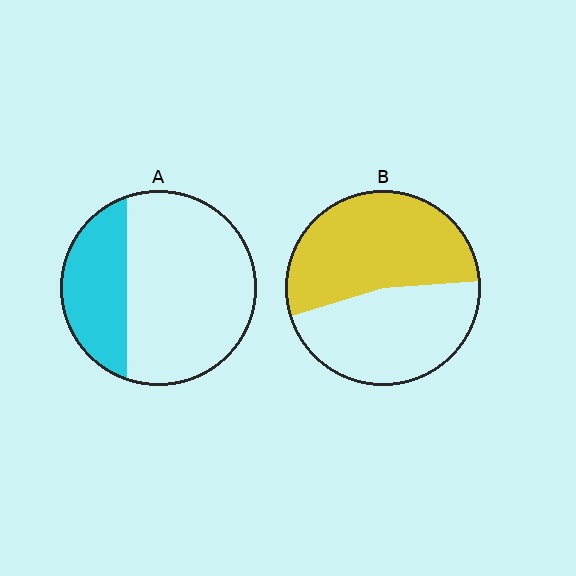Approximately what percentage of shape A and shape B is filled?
A is approximately 30% and B is approximately 55%.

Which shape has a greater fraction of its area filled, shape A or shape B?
Shape B.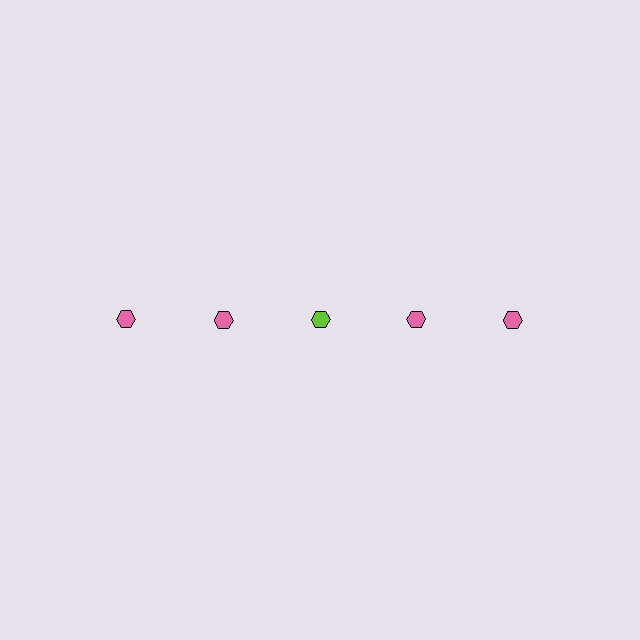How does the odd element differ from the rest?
It has a different color: lime instead of pink.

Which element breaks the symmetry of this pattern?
The lime hexagon in the top row, center column breaks the symmetry. All other shapes are pink hexagons.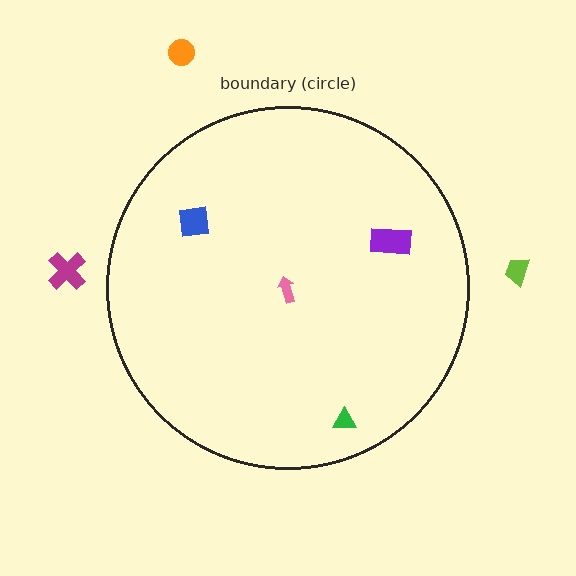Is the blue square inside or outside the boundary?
Inside.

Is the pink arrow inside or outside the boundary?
Inside.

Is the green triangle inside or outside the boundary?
Inside.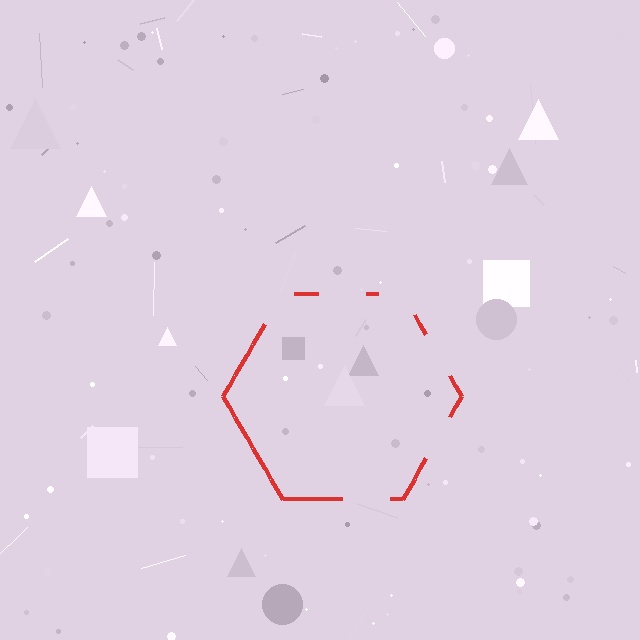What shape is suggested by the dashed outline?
The dashed outline suggests a hexagon.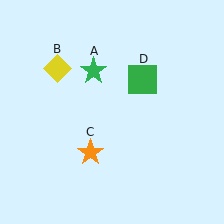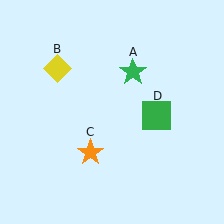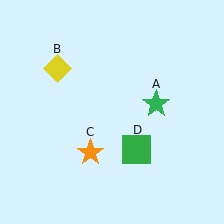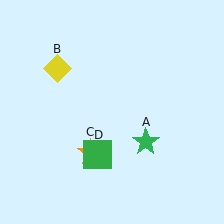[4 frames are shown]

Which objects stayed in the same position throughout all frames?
Yellow diamond (object B) and orange star (object C) remained stationary.